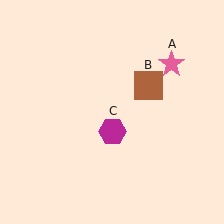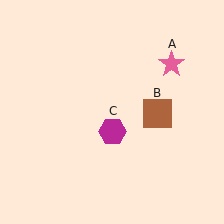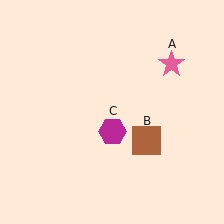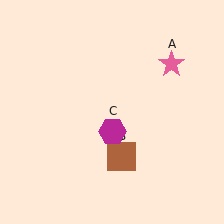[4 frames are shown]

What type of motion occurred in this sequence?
The brown square (object B) rotated clockwise around the center of the scene.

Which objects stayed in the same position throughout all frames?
Pink star (object A) and magenta hexagon (object C) remained stationary.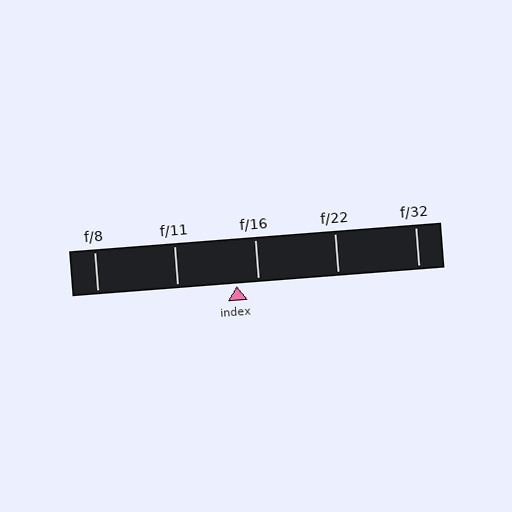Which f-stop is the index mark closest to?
The index mark is closest to f/16.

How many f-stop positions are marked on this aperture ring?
There are 5 f-stop positions marked.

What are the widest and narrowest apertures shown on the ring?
The widest aperture shown is f/8 and the narrowest is f/32.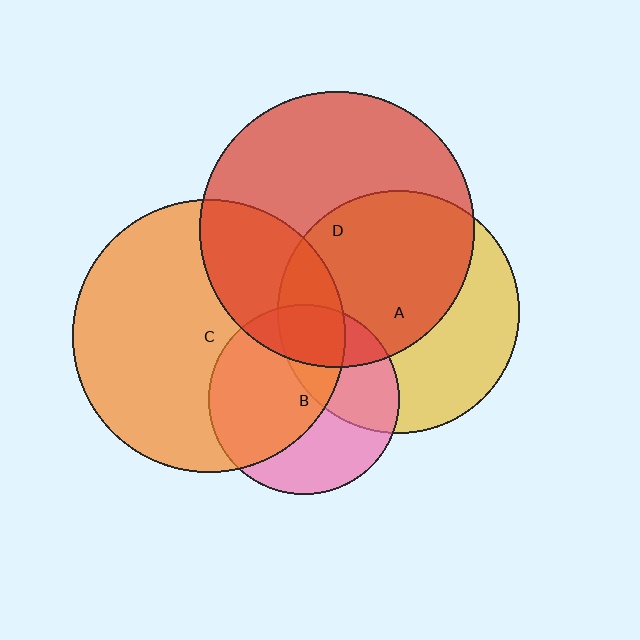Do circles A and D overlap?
Yes.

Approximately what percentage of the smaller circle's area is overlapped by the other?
Approximately 60%.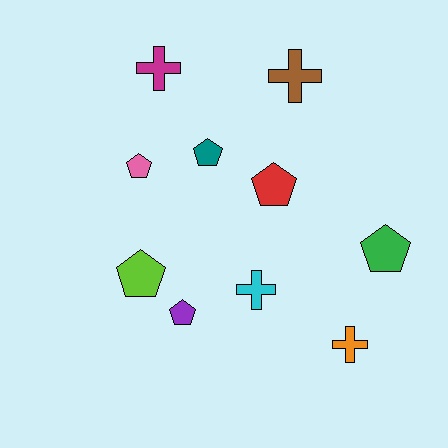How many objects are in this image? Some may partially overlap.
There are 10 objects.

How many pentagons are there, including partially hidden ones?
There are 6 pentagons.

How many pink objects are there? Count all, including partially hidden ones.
There is 1 pink object.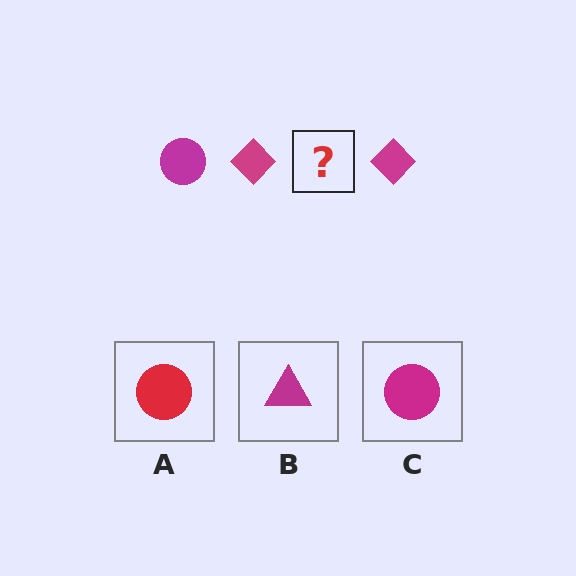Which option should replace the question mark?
Option C.